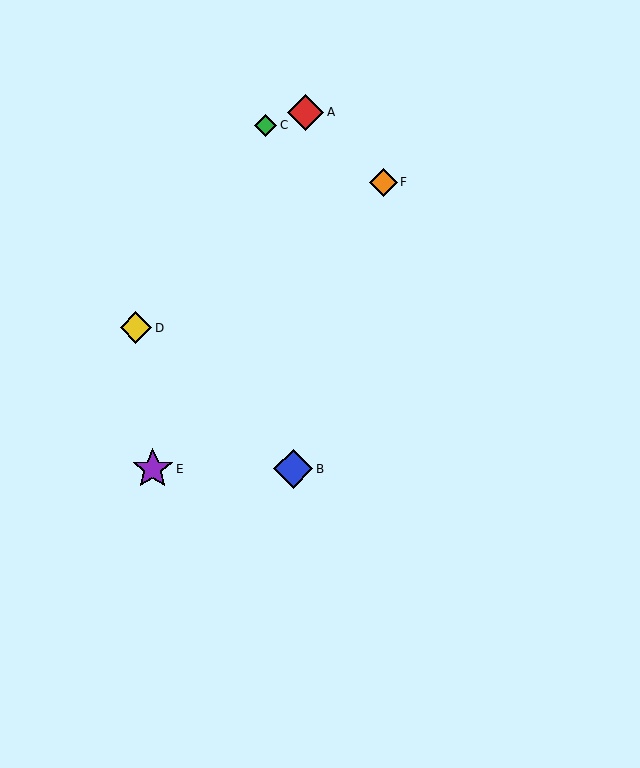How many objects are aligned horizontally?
2 objects (B, E) are aligned horizontally.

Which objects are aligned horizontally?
Objects B, E are aligned horizontally.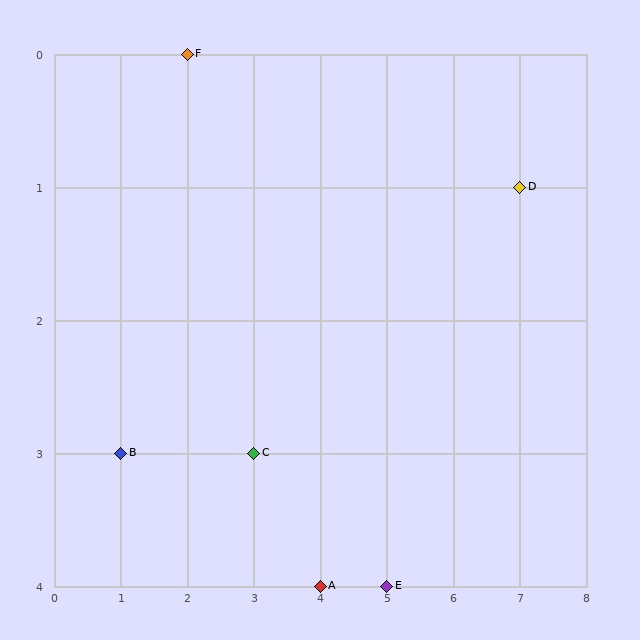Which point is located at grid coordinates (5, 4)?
Point E is at (5, 4).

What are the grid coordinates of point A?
Point A is at grid coordinates (4, 4).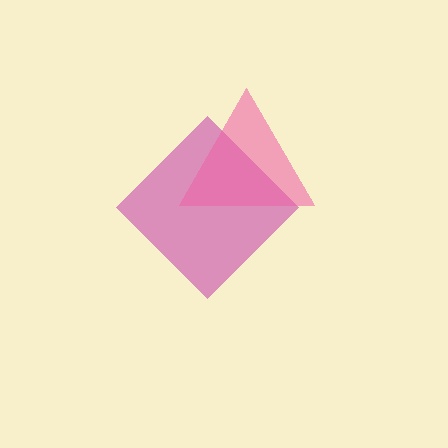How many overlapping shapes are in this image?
There are 2 overlapping shapes in the image.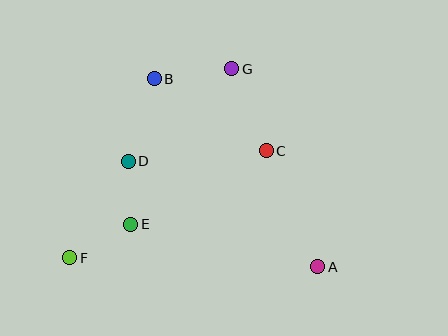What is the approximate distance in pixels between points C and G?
The distance between C and G is approximately 89 pixels.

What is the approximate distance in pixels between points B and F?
The distance between B and F is approximately 198 pixels.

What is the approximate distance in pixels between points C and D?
The distance between C and D is approximately 139 pixels.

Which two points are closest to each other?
Points D and E are closest to each other.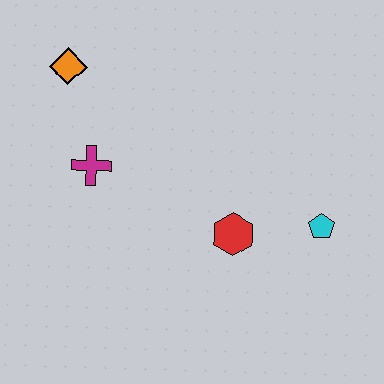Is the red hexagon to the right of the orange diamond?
Yes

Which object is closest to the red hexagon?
The cyan pentagon is closest to the red hexagon.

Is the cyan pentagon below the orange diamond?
Yes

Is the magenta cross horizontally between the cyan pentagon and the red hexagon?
No